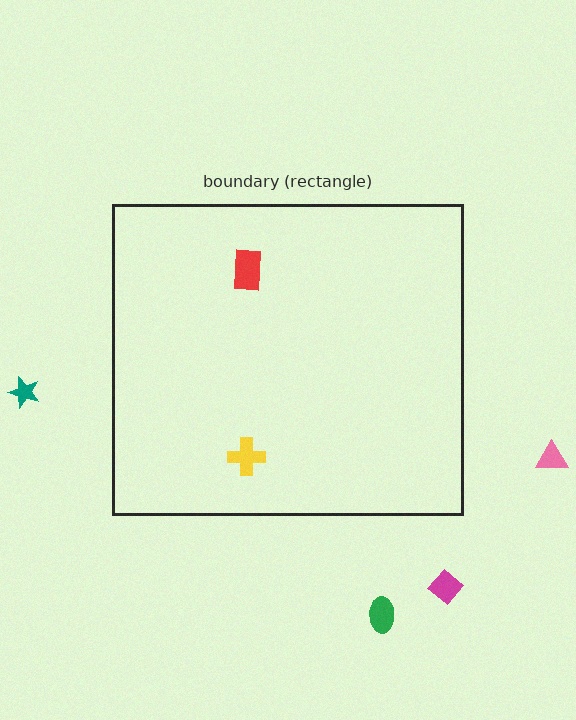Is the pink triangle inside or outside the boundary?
Outside.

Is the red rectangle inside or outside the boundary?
Inside.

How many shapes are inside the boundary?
2 inside, 4 outside.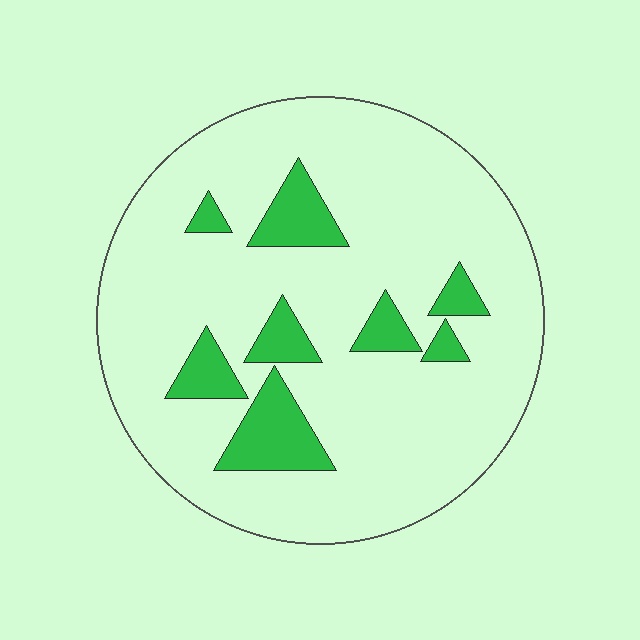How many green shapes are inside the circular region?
8.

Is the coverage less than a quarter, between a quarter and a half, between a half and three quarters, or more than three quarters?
Less than a quarter.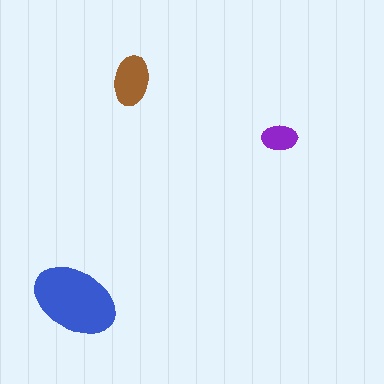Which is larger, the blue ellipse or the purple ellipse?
The blue one.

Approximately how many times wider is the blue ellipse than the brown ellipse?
About 1.5 times wider.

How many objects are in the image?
There are 3 objects in the image.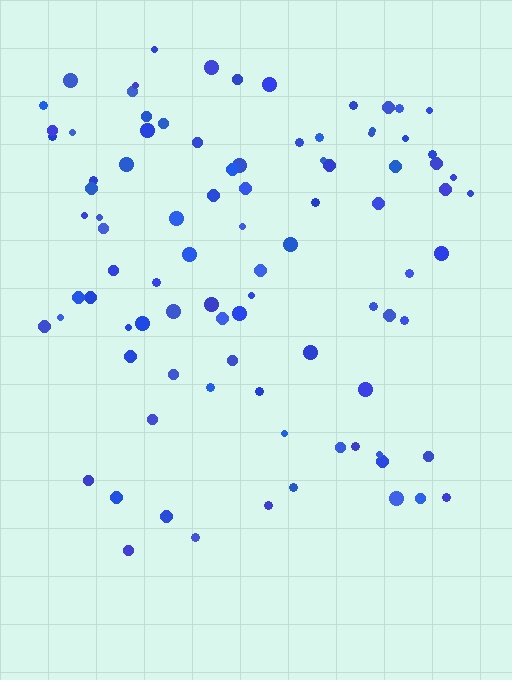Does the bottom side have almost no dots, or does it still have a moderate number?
Still a moderate number, just noticeably fewer than the top.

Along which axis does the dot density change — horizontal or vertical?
Vertical.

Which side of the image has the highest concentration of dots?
The top.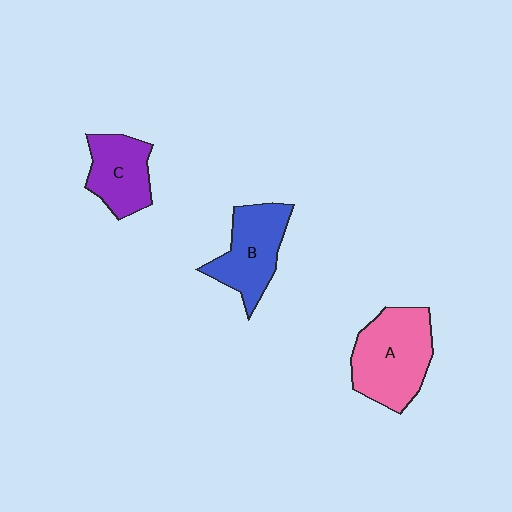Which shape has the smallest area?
Shape C (purple).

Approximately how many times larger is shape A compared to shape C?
Approximately 1.5 times.